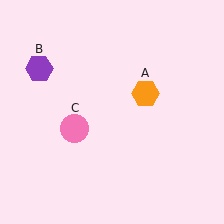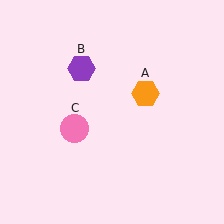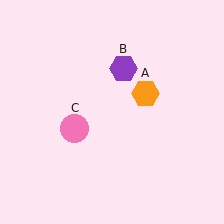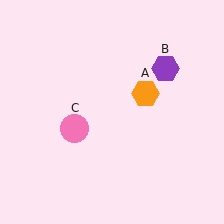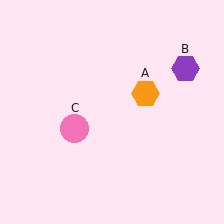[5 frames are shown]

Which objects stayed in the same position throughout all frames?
Orange hexagon (object A) and pink circle (object C) remained stationary.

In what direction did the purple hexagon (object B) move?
The purple hexagon (object B) moved right.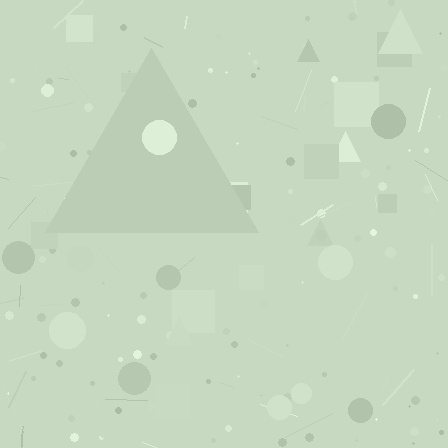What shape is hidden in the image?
A triangle is hidden in the image.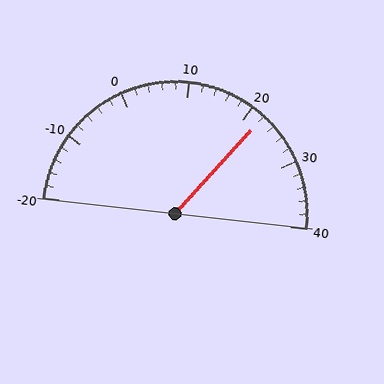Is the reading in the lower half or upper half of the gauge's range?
The reading is in the upper half of the range (-20 to 40).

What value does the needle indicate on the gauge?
The needle indicates approximately 22.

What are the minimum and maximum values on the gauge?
The gauge ranges from -20 to 40.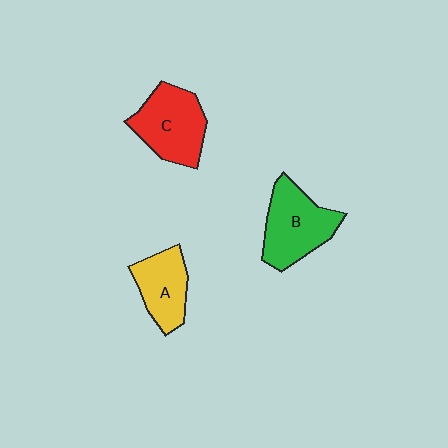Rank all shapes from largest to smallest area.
From largest to smallest: B (green), C (red), A (yellow).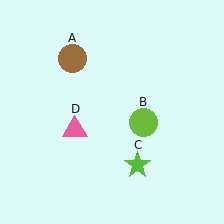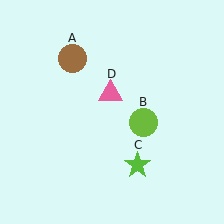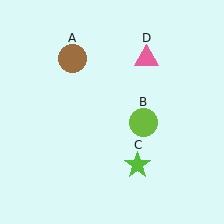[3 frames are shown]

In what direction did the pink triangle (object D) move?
The pink triangle (object D) moved up and to the right.